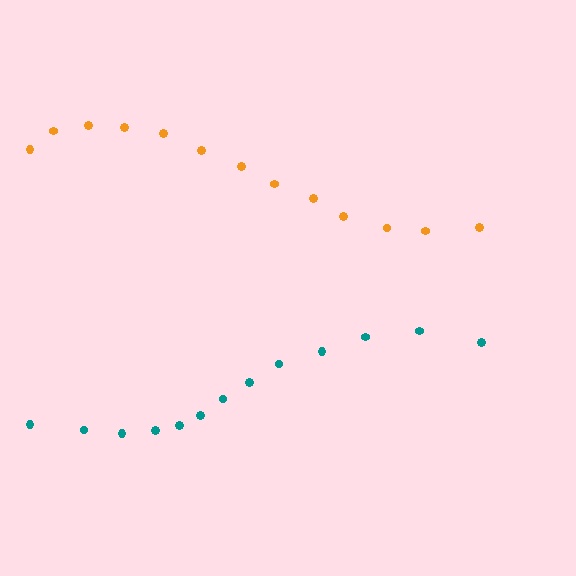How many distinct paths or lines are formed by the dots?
There are 2 distinct paths.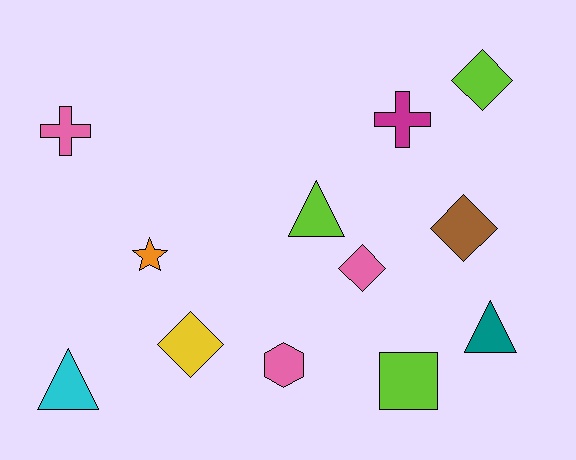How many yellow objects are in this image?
There is 1 yellow object.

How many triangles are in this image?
There are 3 triangles.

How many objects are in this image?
There are 12 objects.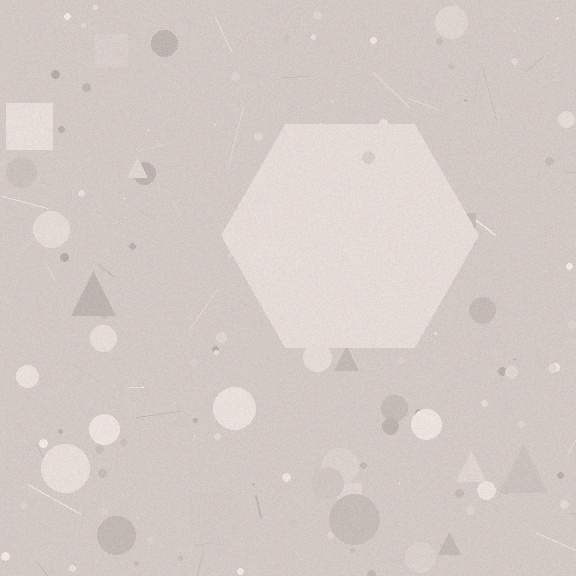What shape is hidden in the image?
A hexagon is hidden in the image.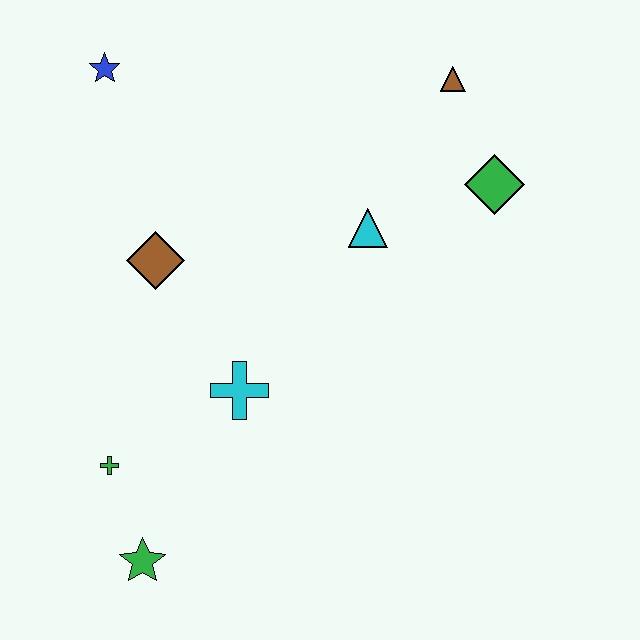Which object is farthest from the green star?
The brown triangle is farthest from the green star.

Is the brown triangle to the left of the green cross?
No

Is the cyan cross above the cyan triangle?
No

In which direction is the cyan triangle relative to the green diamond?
The cyan triangle is to the left of the green diamond.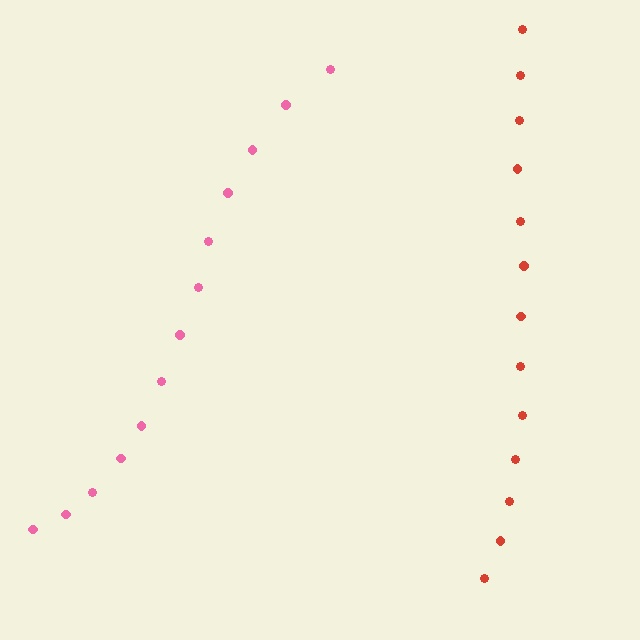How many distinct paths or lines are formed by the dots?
There are 2 distinct paths.